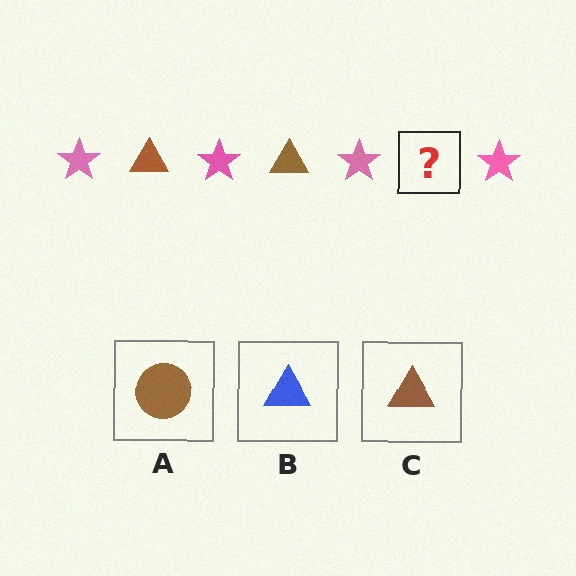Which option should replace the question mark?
Option C.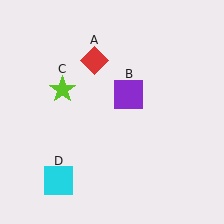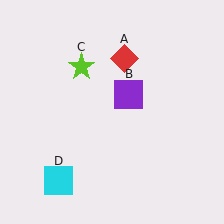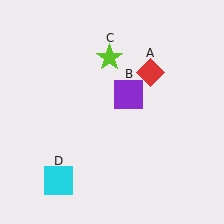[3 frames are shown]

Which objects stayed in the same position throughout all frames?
Purple square (object B) and cyan square (object D) remained stationary.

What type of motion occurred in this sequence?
The red diamond (object A), lime star (object C) rotated clockwise around the center of the scene.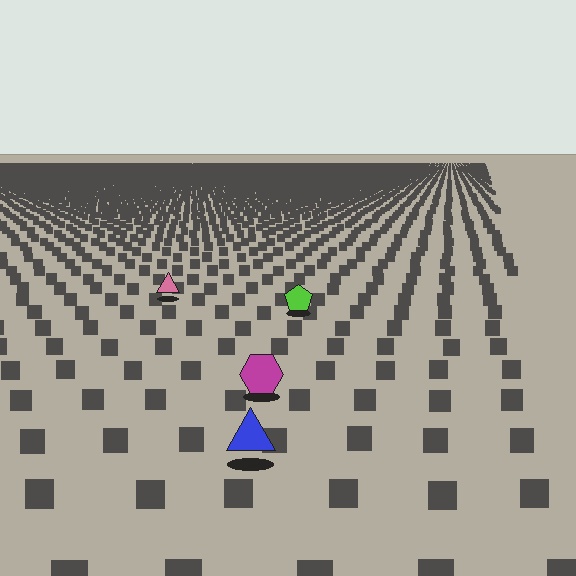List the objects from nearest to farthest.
From nearest to farthest: the blue triangle, the magenta hexagon, the lime pentagon, the pink triangle.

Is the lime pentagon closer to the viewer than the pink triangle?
Yes. The lime pentagon is closer — you can tell from the texture gradient: the ground texture is coarser near it.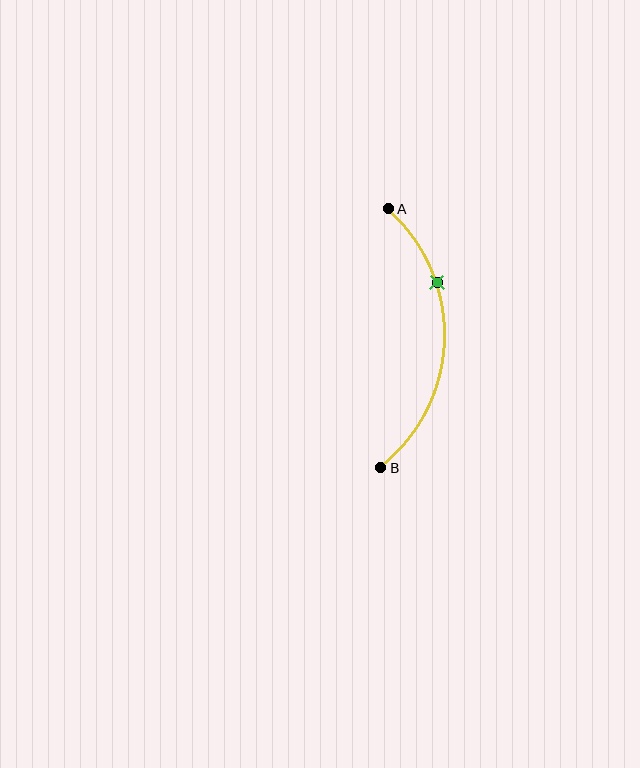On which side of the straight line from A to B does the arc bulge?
The arc bulges to the right of the straight line connecting A and B.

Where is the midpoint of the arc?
The arc midpoint is the point on the curve farthest from the straight line joining A and B. It sits to the right of that line.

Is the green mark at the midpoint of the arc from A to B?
No. The green mark lies on the arc but is closer to endpoint A. The arc midpoint would be at the point on the curve equidistant along the arc from both A and B.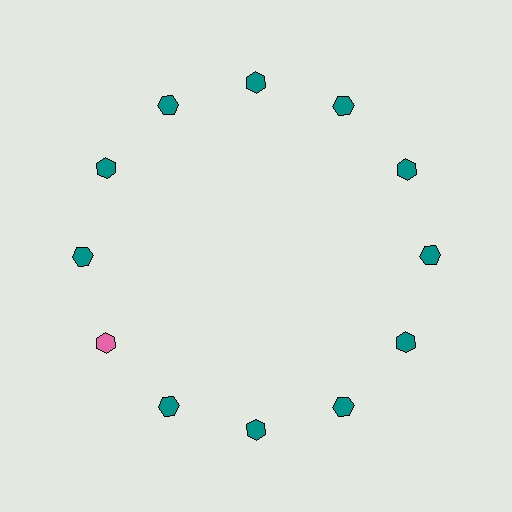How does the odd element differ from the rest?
It has a different color: pink instead of teal.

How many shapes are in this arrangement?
There are 12 shapes arranged in a ring pattern.